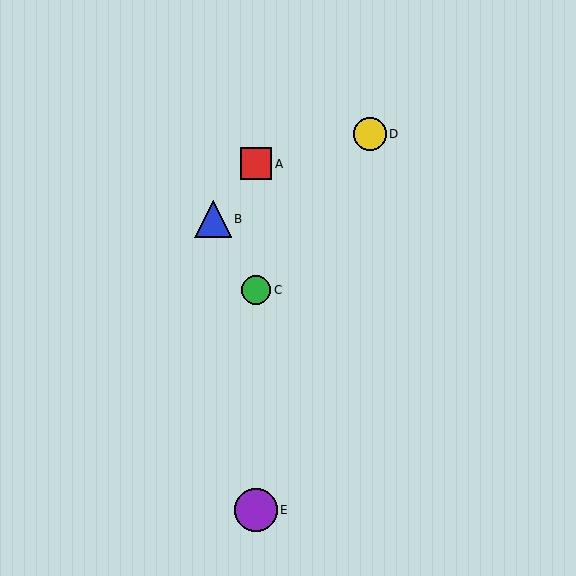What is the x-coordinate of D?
Object D is at x≈370.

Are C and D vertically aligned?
No, C is at x≈256 and D is at x≈370.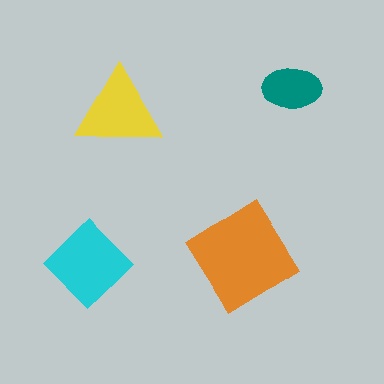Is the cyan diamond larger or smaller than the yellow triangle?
Larger.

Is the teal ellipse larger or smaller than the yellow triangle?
Smaller.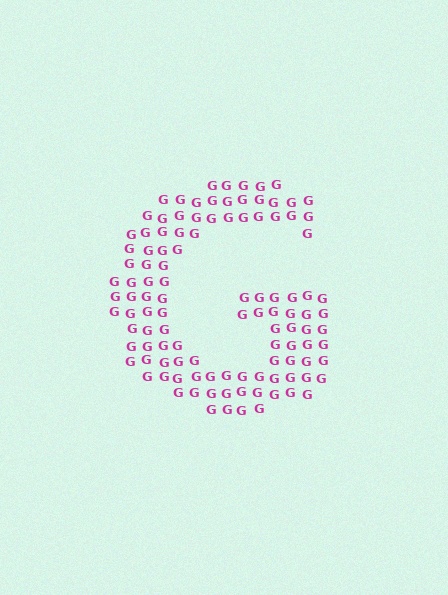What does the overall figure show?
The overall figure shows the letter G.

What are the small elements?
The small elements are letter G's.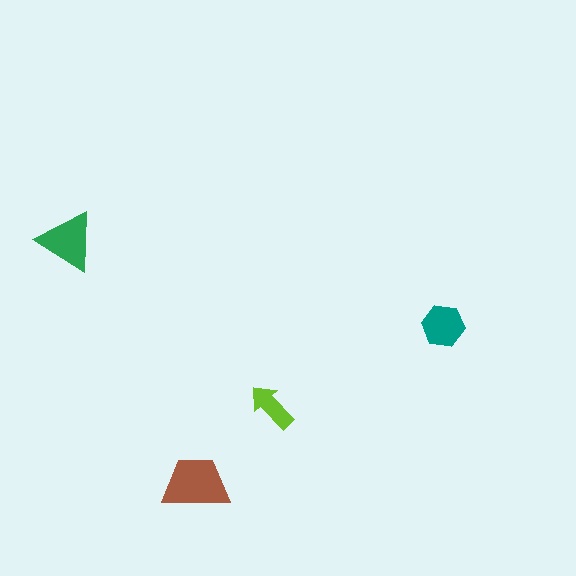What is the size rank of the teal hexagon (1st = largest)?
3rd.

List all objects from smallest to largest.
The lime arrow, the teal hexagon, the green triangle, the brown trapezoid.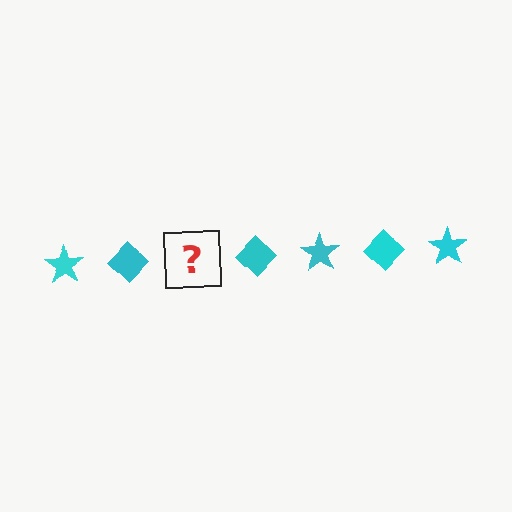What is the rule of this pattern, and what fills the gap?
The rule is that the pattern cycles through star, diamond shapes in cyan. The gap should be filled with a cyan star.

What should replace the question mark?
The question mark should be replaced with a cyan star.